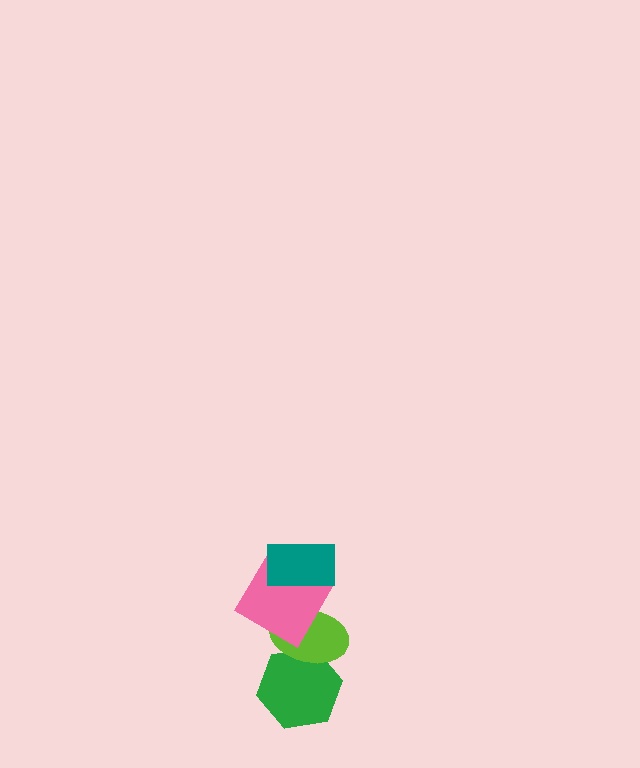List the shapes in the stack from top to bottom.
From top to bottom: the teal rectangle, the pink diamond, the lime ellipse, the green hexagon.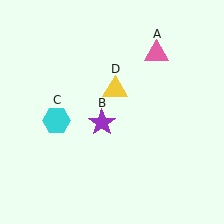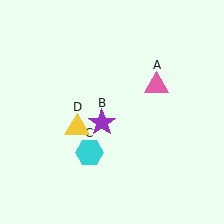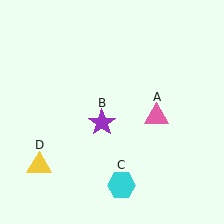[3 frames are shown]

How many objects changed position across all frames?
3 objects changed position: pink triangle (object A), cyan hexagon (object C), yellow triangle (object D).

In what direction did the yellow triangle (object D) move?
The yellow triangle (object D) moved down and to the left.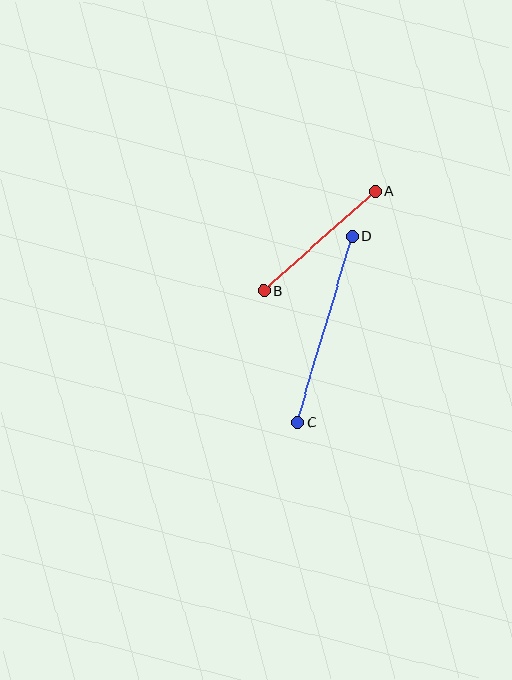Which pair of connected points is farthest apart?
Points C and D are farthest apart.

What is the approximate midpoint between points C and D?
The midpoint is at approximately (325, 330) pixels.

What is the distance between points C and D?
The distance is approximately 194 pixels.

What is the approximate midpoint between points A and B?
The midpoint is at approximately (320, 241) pixels.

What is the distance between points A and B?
The distance is approximately 149 pixels.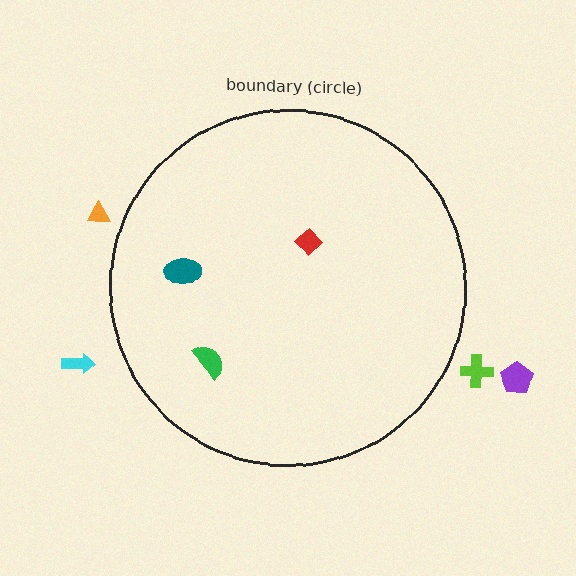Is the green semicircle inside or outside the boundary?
Inside.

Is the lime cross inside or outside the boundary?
Outside.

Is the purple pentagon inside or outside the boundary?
Outside.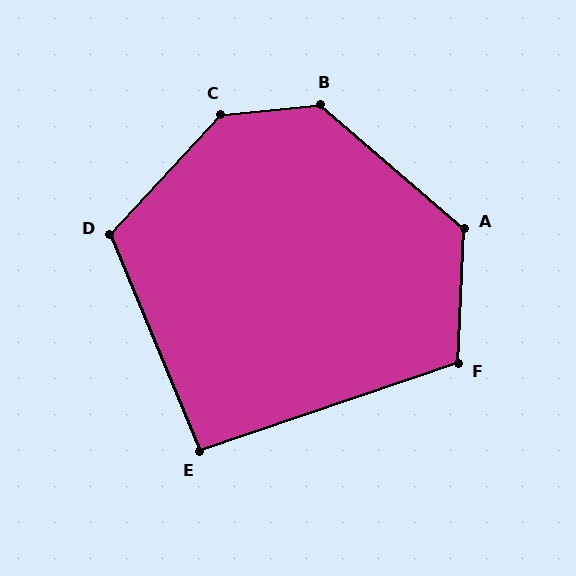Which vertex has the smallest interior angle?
E, at approximately 94 degrees.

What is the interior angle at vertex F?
Approximately 112 degrees (obtuse).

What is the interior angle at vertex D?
Approximately 115 degrees (obtuse).